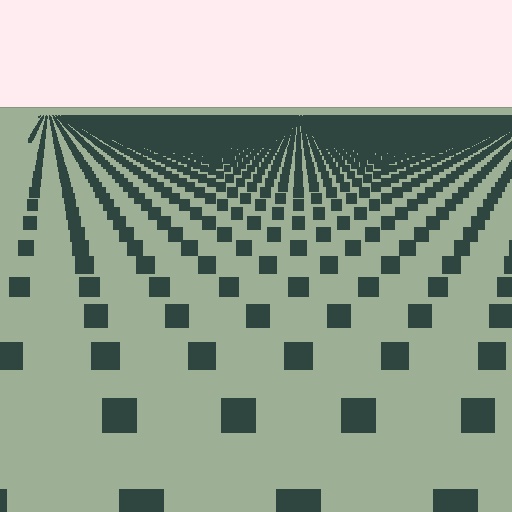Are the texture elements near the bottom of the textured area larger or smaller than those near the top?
Larger. Near the bottom, elements are closer to the viewer and appear at a bigger on-screen size.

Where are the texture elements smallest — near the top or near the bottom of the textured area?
Near the top.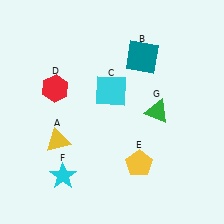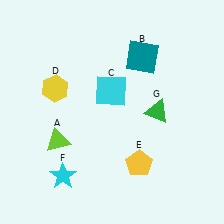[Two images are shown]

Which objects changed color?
A changed from yellow to lime. D changed from red to yellow.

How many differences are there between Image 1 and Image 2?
There are 2 differences between the two images.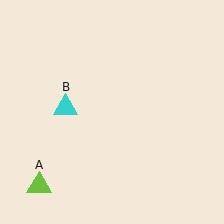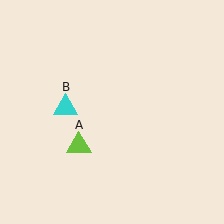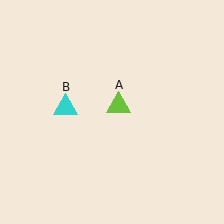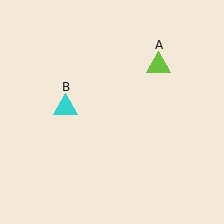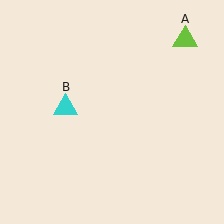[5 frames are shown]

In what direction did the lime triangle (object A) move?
The lime triangle (object A) moved up and to the right.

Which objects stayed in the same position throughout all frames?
Cyan triangle (object B) remained stationary.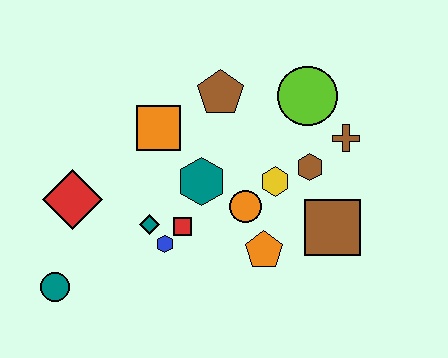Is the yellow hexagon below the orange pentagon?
No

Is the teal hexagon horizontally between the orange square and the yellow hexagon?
Yes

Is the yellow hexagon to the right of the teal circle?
Yes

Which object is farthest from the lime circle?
The teal circle is farthest from the lime circle.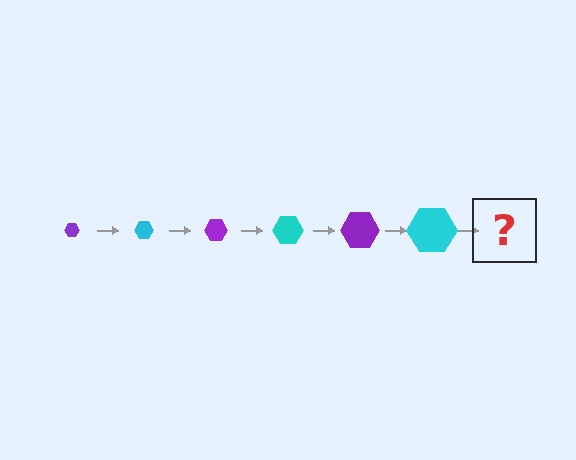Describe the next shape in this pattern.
It should be a purple hexagon, larger than the previous one.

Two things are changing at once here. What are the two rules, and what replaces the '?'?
The two rules are that the hexagon grows larger each step and the color cycles through purple and cyan. The '?' should be a purple hexagon, larger than the previous one.